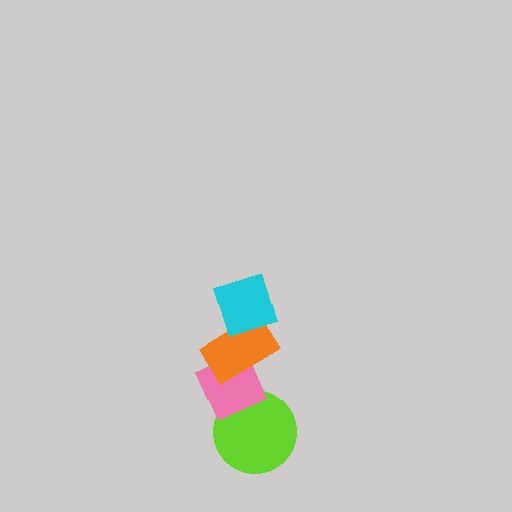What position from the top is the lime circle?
The lime circle is 4th from the top.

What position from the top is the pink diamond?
The pink diamond is 3rd from the top.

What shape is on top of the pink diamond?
The orange rectangle is on top of the pink diamond.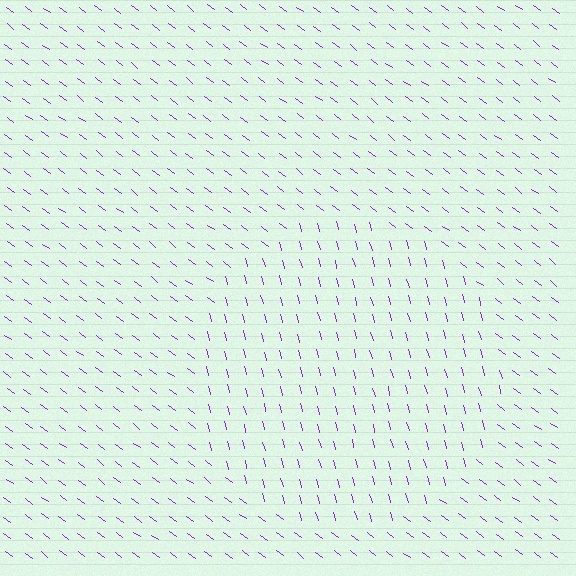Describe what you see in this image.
The image is filled with small purple line segments. A circle region in the image has lines oriented differently from the surrounding lines, creating a visible texture boundary.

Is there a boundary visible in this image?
Yes, there is a texture boundary formed by a change in line orientation.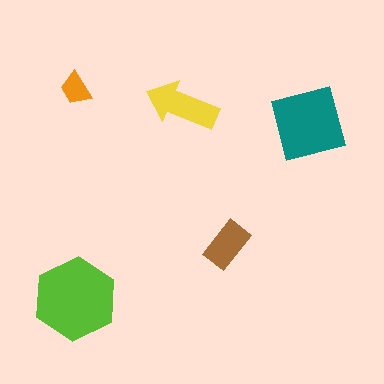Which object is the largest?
The lime hexagon.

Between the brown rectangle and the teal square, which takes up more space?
The teal square.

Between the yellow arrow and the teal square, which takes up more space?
The teal square.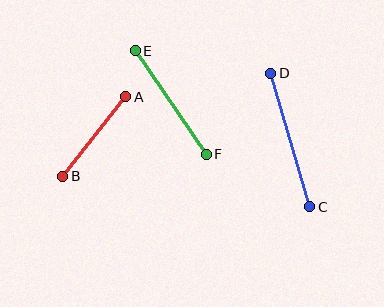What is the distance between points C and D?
The distance is approximately 139 pixels.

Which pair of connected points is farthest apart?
Points C and D are farthest apart.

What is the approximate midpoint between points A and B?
The midpoint is at approximately (94, 137) pixels.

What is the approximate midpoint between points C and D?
The midpoint is at approximately (290, 140) pixels.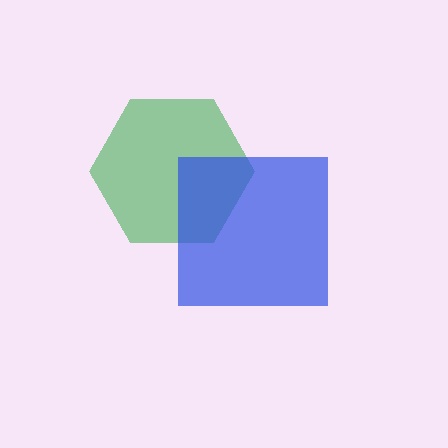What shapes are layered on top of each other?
The layered shapes are: a green hexagon, a blue square.